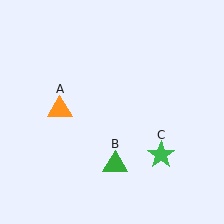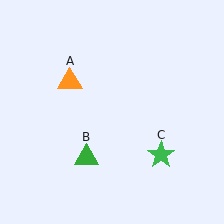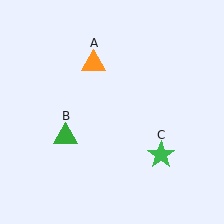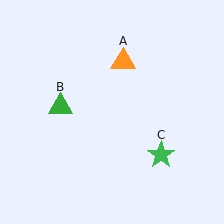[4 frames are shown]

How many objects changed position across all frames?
2 objects changed position: orange triangle (object A), green triangle (object B).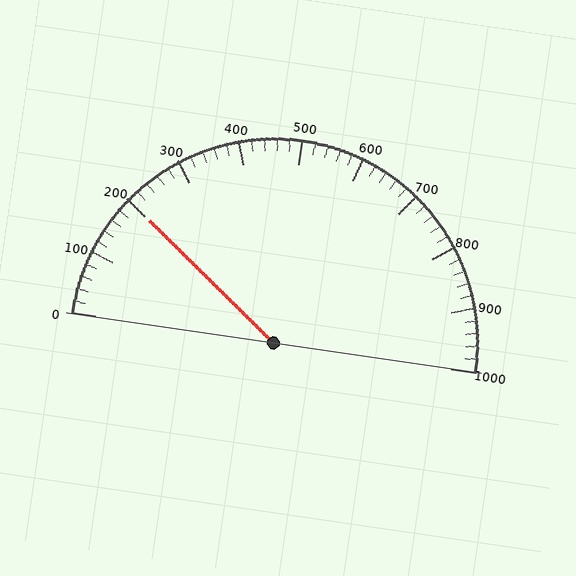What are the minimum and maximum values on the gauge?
The gauge ranges from 0 to 1000.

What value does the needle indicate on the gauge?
The needle indicates approximately 200.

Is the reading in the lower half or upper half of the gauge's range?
The reading is in the lower half of the range (0 to 1000).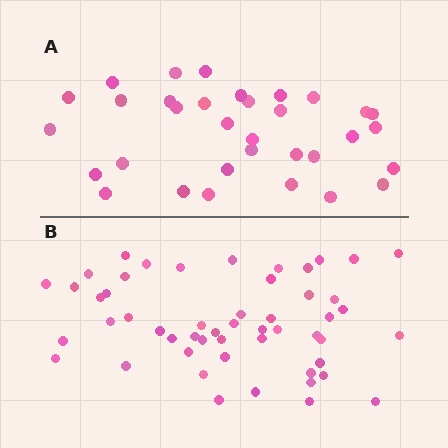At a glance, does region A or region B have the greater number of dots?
Region B (the bottom region) has more dots.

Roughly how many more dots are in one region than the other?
Region B has approximately 20 more dots than region A.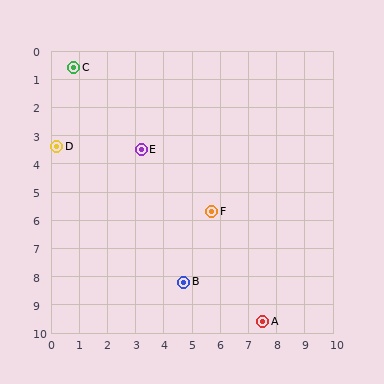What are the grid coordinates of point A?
Point A is at approximately (7.5, 9.6).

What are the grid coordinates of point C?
Point C is at approximately (0.8, 0.6).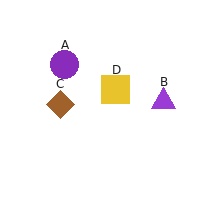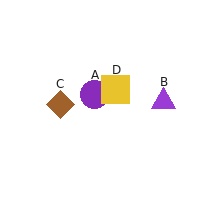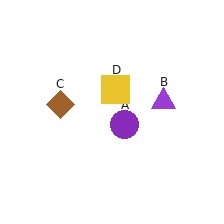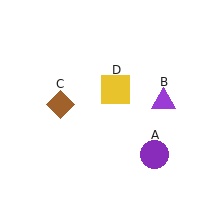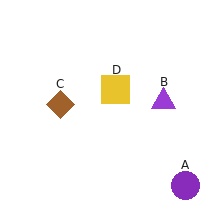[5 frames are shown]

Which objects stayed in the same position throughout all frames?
Purple triangle (object B) and brown diamond (object C) and yellow square (object D) remained stationary.